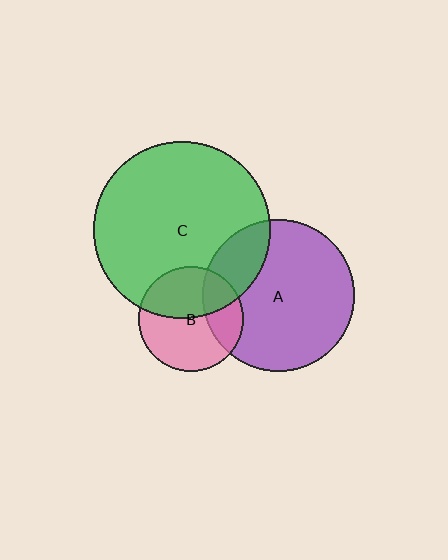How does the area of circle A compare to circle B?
Approximately 2.1 times.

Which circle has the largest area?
Circle C (green).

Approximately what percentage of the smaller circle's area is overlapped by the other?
Approximately 20%.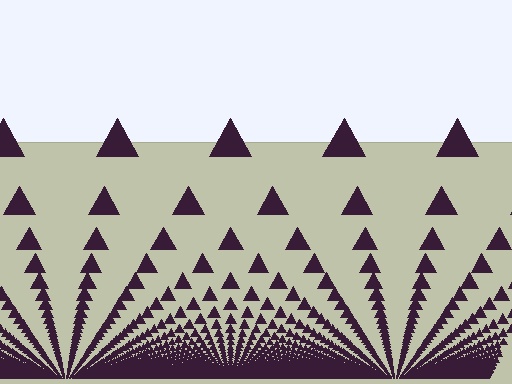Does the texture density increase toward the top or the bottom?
Density increases toward the bottom.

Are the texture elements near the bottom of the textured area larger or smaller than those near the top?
Smaller. The gradient is inverted — elements near the bottom are smaller and denser.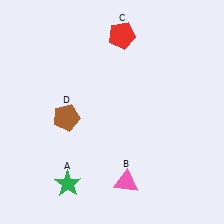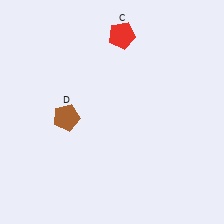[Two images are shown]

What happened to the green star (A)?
The green star (A) was removed in Image 2. It was in the bottom-left area of Image 1.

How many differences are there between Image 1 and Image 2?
There are 2 differences between the two images.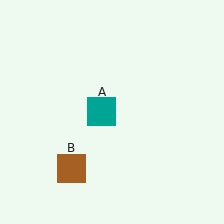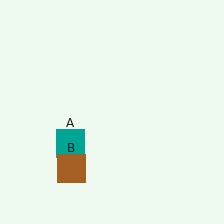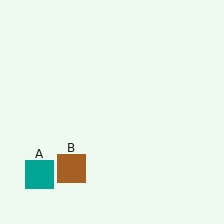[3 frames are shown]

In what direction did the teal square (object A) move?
The teal square (object A) moved down and to the left.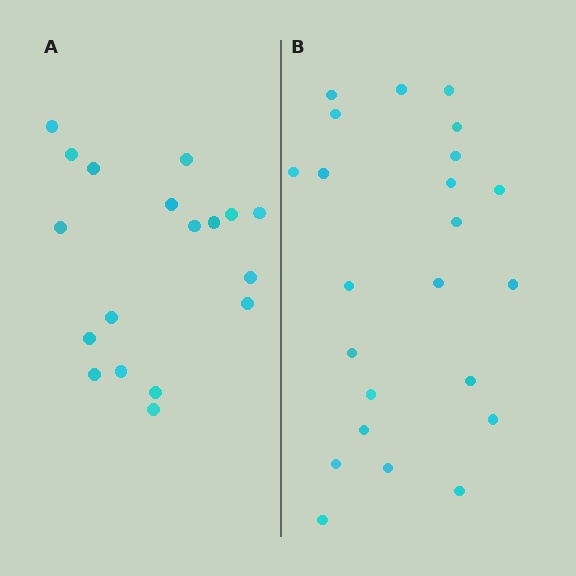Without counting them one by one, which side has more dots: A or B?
Region B (the right region) has more dots.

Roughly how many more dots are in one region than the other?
Region B has about 5 more dots than region A.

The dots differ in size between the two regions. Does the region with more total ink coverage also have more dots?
No. Region A has more total ink coverage because its dots are larger, but region B actually contains more individual dots. Total area can be misleading — the number of items is what matters here.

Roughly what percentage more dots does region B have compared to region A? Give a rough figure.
About 30% more.